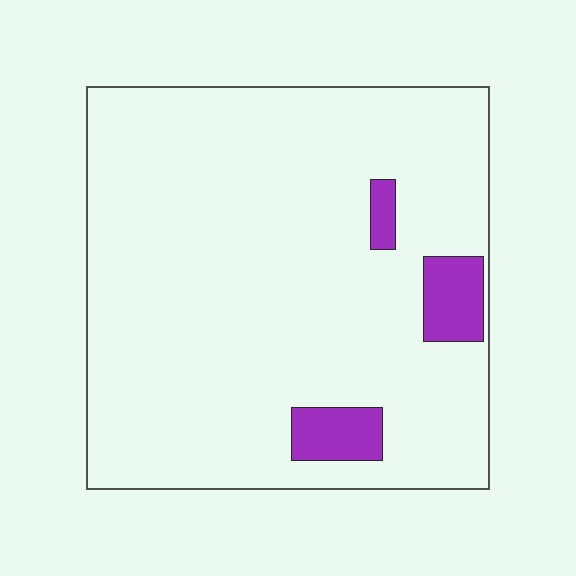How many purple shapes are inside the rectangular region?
3.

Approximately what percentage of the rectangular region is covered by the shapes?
Approximately 5%.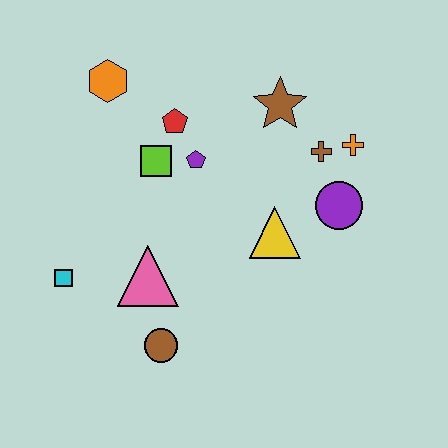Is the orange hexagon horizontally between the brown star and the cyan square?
Yes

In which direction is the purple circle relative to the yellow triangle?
The purple circle is to the right of the yellow triangle.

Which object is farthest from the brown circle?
The orange cross is farthest from the brown circle.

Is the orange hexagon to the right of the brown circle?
No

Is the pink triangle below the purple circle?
Yes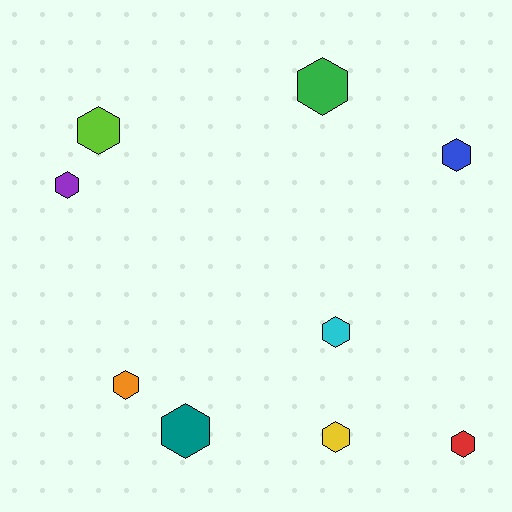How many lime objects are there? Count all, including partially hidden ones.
There is 1 lime object.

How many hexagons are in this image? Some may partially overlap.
There are 9 hexagons.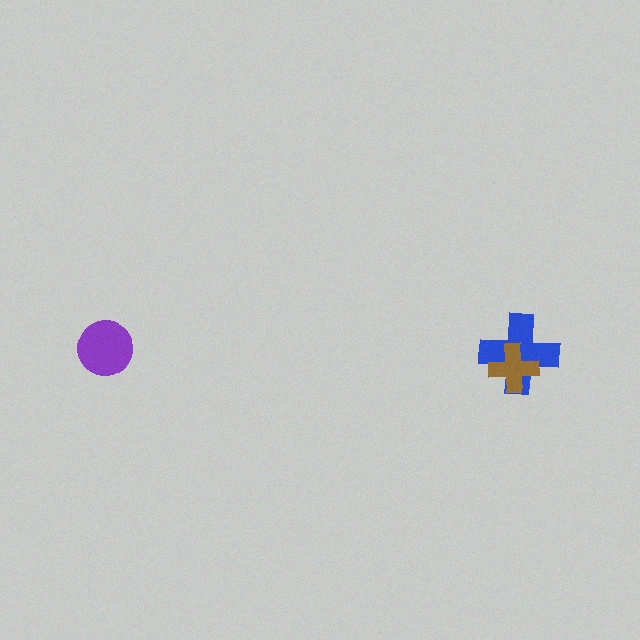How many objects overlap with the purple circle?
0 objects overlap with the purple circle.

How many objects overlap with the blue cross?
1 object overlaps with the blue cross.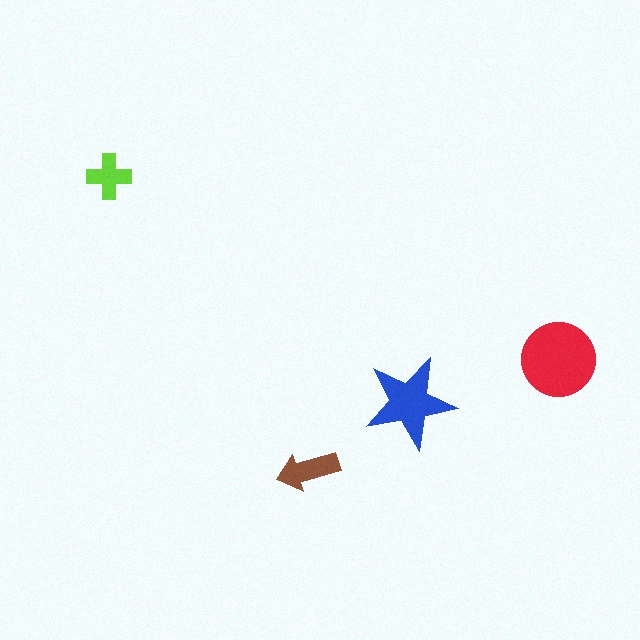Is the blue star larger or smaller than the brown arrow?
Larger.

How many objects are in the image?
There are 4 objects in the image.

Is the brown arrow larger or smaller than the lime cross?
Larger.